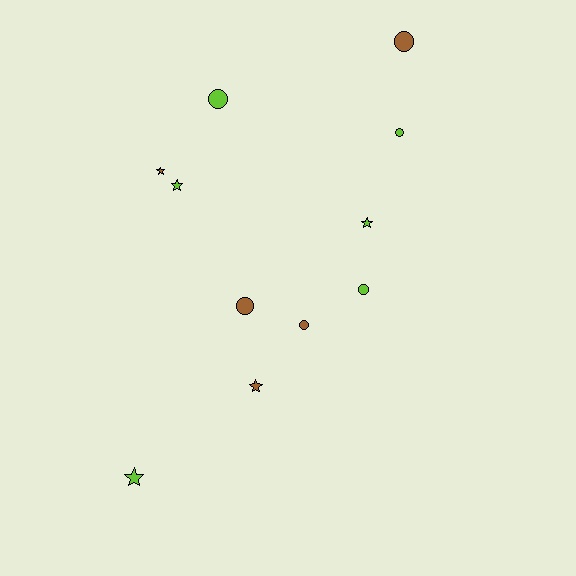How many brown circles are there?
There are 3 brown circles.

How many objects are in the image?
There are 11 objects.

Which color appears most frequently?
Lime, with 6 objects.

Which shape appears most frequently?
Circle, with 6 objects.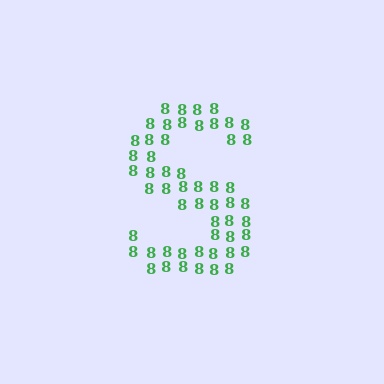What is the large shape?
The large shape is the letter S.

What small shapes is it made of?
It is made of small digit 8's.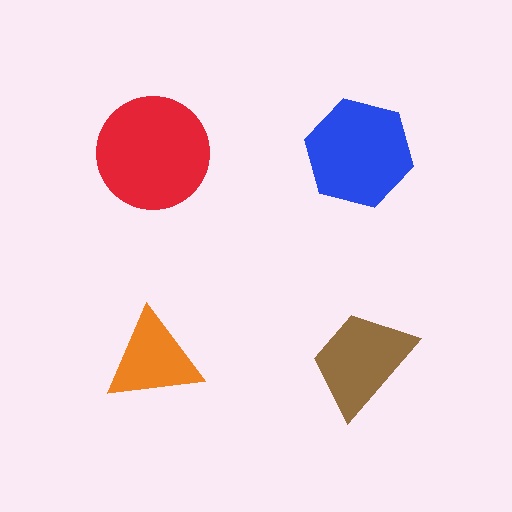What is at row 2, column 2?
A brown trapezoid.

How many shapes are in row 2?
2 shapes.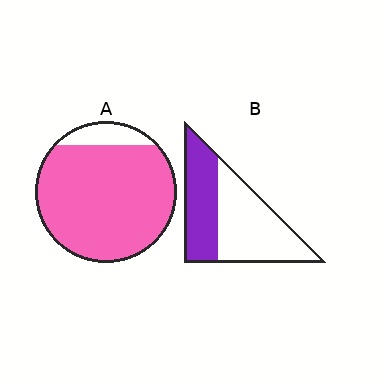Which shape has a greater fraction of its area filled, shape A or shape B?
Shape A.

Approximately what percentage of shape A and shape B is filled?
A is approximately 90% and B is approximately 40%.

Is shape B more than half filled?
No.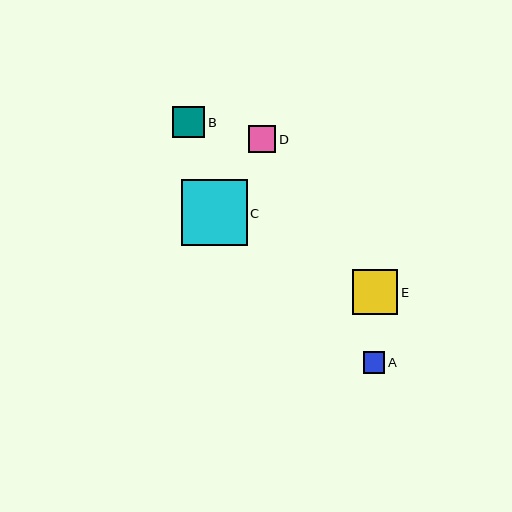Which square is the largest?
Square C is the largest with a size of approximately 66 pixels.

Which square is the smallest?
Square A is the smallest with a size of approximately 21 pixels.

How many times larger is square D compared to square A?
Square D is approximately 1.3 times the size of square A.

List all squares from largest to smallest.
From largest to smallest: C, E, B, D, A.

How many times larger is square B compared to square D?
Square B is approximately 1.2 times the size of square D.